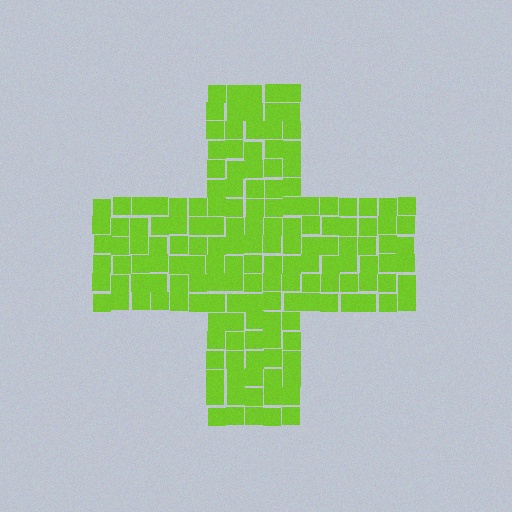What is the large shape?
The large shape is a cross.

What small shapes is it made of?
It is made of small squares.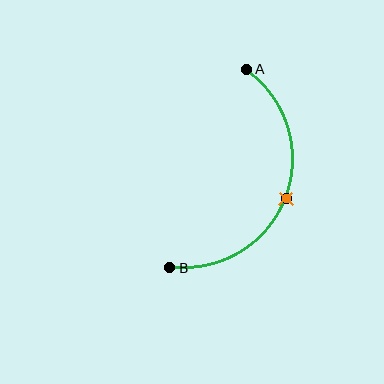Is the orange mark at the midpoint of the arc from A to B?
Yes. The orange mark lies on the arc at equal arc-length from both A and B — it is the arc midpoint.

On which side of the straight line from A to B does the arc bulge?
The arc bulges to the right of the straight line connecting A and B.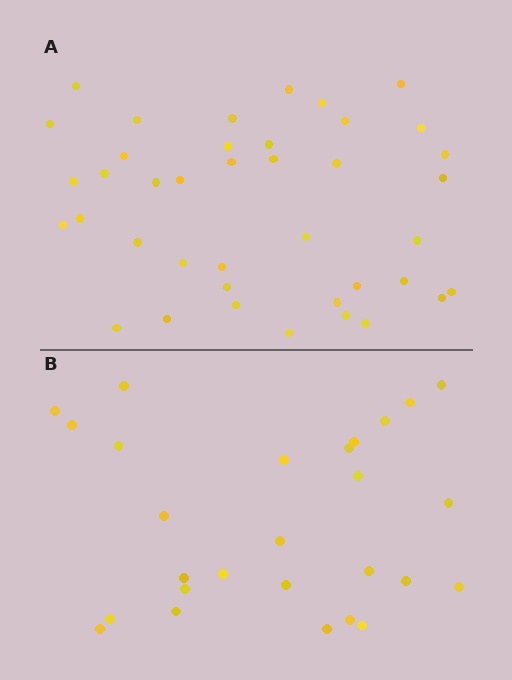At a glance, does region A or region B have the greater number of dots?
Region A (the top region) has more dots.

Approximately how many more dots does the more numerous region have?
Region A has approximately 15 more dots than region B.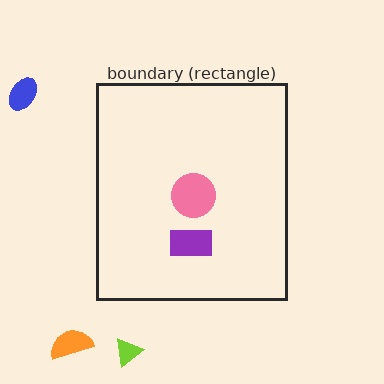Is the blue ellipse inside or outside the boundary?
Outside.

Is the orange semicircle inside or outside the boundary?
Outside.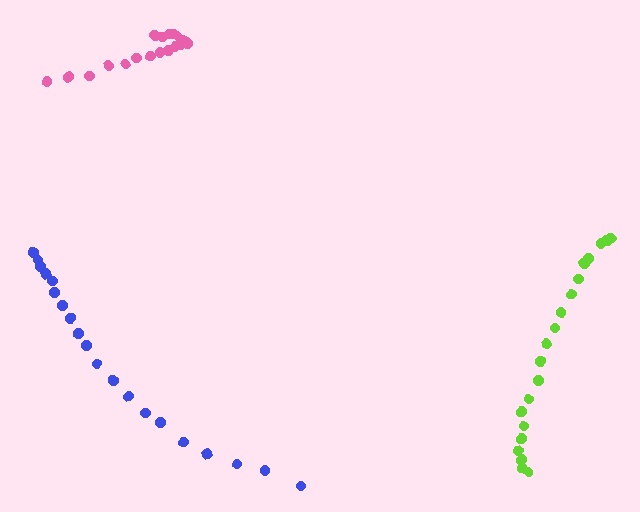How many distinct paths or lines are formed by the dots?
There are 3 distinct paths.